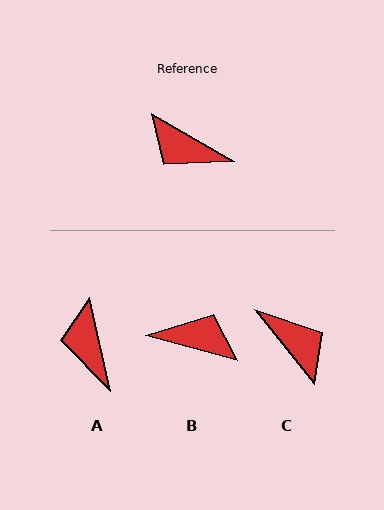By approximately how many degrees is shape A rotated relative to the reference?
Approximately 48 degrees clockwise.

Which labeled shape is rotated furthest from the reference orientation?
B, about 165 degrees away.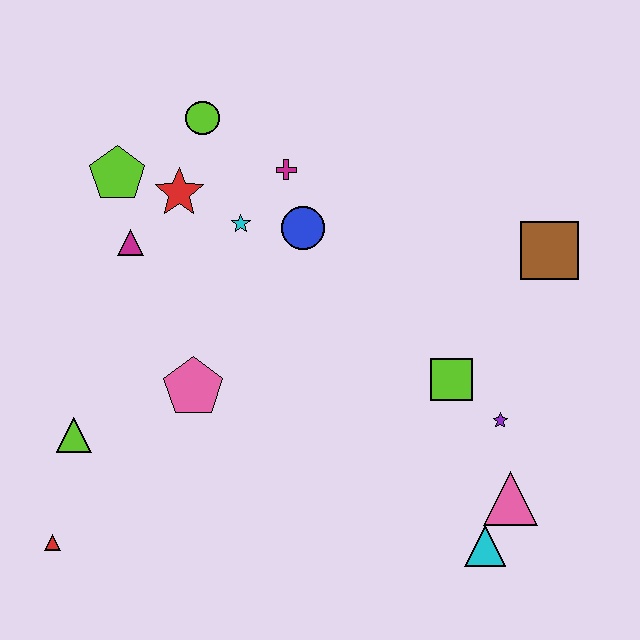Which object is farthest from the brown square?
The red triangle is farthest from the brown square.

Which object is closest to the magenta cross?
The blue circle is closest to the magenta cross.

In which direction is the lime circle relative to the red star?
The lime circle is above the red star.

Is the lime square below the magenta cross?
Yes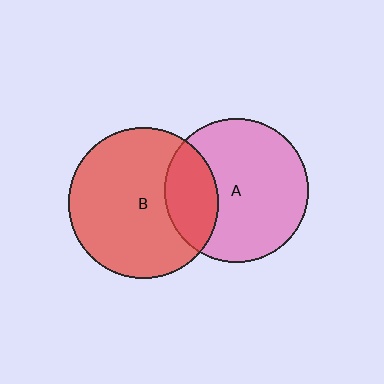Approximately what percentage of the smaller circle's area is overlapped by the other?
Approximately 25%.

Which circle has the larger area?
Circle B (red).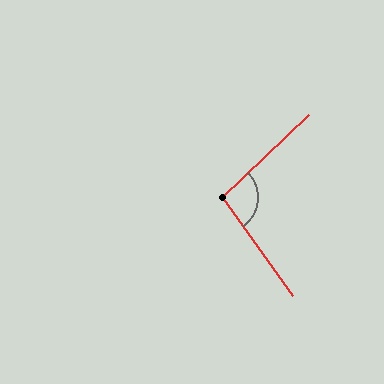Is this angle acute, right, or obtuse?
It is obtuse.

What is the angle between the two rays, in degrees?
Approximately 98 degrees.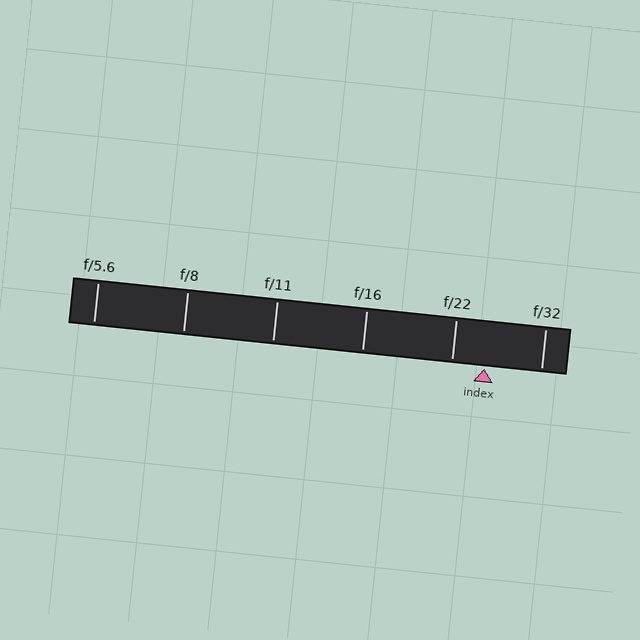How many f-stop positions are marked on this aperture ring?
There are 6 f-stop positions marked.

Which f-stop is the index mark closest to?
The index mark is closest to f/22.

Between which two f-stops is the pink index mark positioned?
The index mark is between f/22 and f/32.